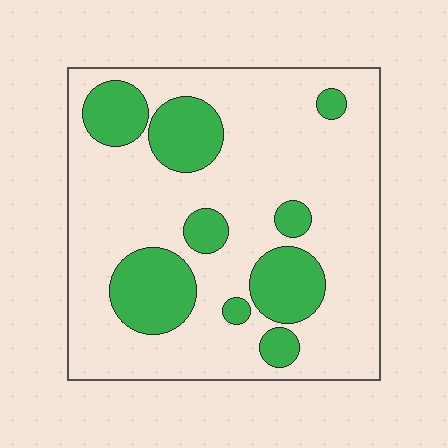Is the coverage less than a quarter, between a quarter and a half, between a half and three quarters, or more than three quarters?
Less than a quarter.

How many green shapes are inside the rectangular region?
9.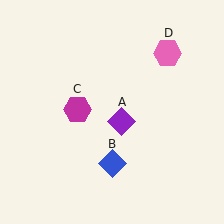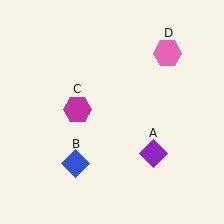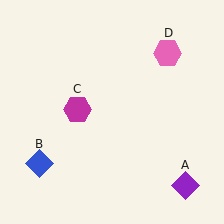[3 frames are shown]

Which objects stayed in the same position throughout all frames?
Magenta hexagon (object C) and pink hexagon (object D) remained stationary.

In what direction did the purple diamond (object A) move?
The purple diamond (object A) moved down and to the right.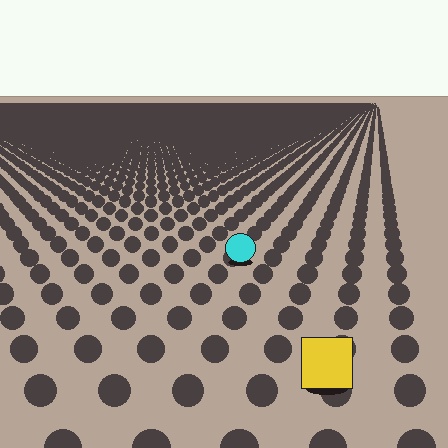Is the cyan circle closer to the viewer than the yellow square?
No. The yellow square is closer — you can tell from the texture gradient: the ground texture is coarser near it.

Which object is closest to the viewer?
The yellow square is closest. The texture marks near it are larger and more spread out.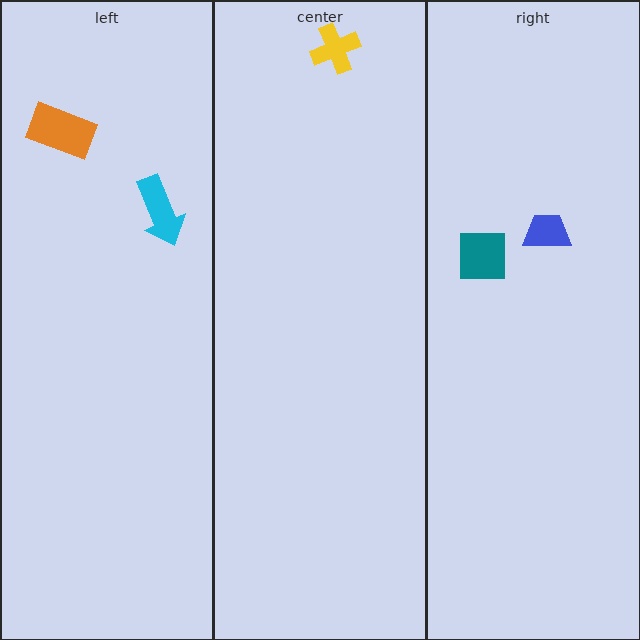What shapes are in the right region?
The blue trapezoid, the teal square.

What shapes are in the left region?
The cyan arrow, the orange rectangle.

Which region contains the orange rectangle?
The left region.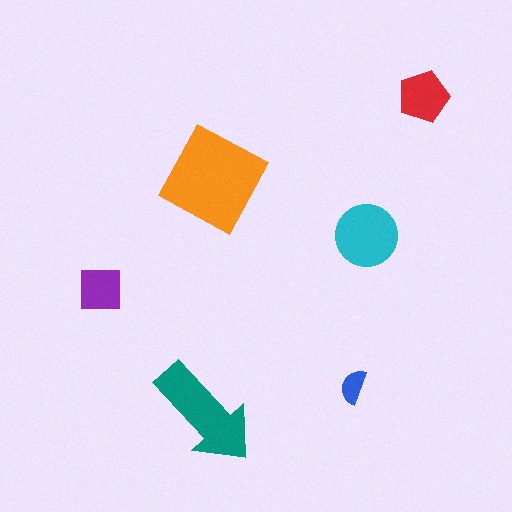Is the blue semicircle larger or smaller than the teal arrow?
Smaller.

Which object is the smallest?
The blue semicircle.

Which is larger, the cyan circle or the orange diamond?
The orange diamond.